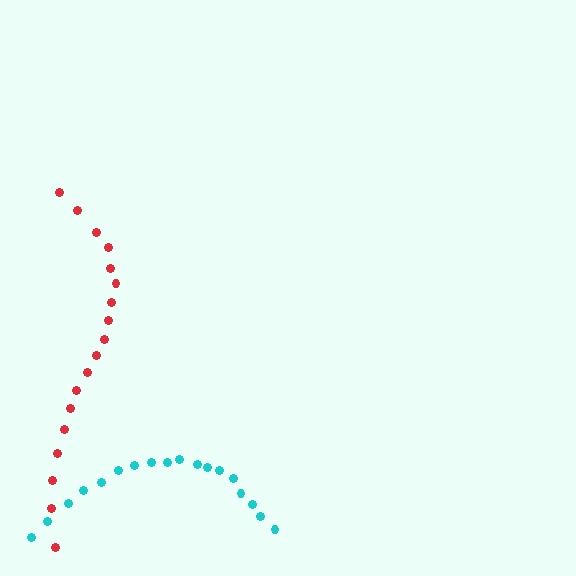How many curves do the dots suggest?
There are 2 distinct paths.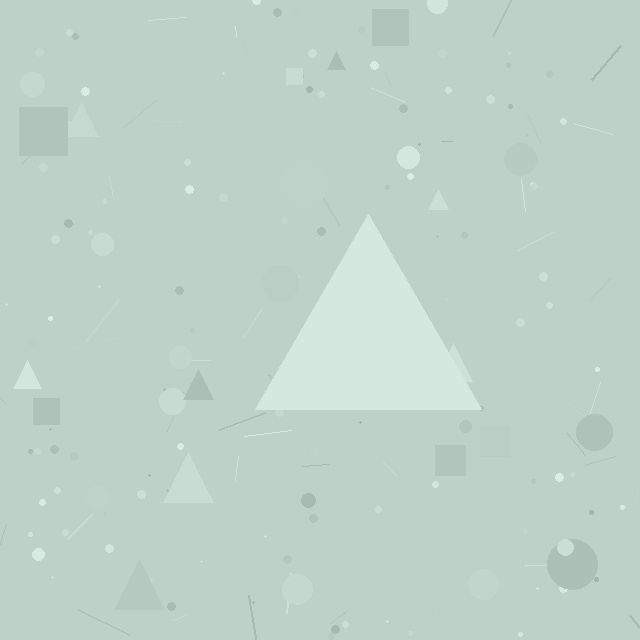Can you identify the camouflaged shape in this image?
The camouflaged shape is a triangle.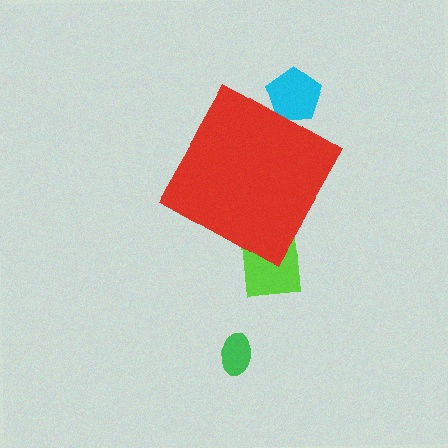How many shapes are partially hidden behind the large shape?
2 shapes are partially hidden.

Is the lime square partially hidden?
Yes, the lime square is partially hidden behind the red diamond.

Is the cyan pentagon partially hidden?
Yes, the cyan pentagon is partially hidden behind the red diamond.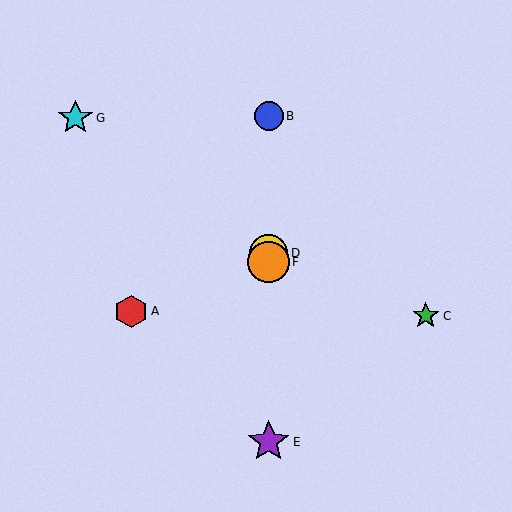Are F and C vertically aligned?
No, F is at x≈269 and C is at x≈426.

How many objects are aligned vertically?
4 objects (B, D, E, F) are aligned vertically.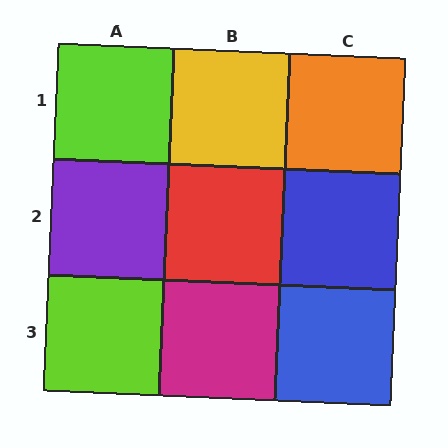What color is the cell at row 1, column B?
Yellow.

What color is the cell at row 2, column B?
Red.